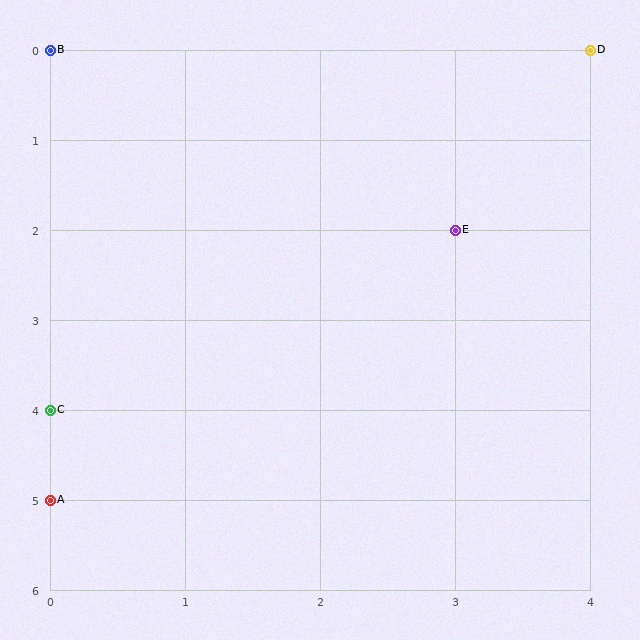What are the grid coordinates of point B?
Point B is at grid coordinates (0, 0).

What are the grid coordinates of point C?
Point C is at grid coordinates (0, 4).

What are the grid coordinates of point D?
Point D is at grid coordinates (4, 0).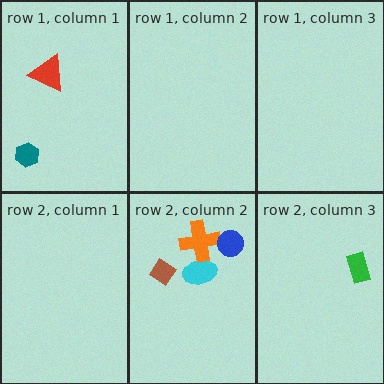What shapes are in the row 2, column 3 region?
The green rectangle.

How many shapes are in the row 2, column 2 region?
4.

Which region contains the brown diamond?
The row 2, column 2 region.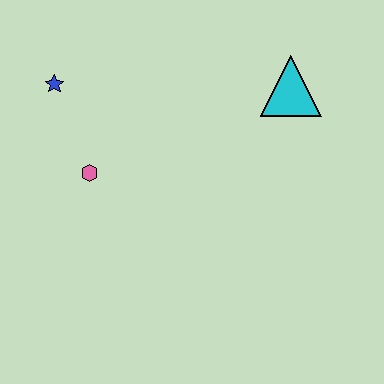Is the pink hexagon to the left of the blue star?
No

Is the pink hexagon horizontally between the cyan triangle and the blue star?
Yes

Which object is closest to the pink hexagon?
The blue star is closest to the pink hexagon.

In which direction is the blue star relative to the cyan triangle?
The blue star is to the left of the cyan triangle.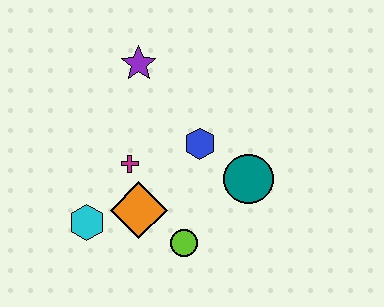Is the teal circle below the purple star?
Yes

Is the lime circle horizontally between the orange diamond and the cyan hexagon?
No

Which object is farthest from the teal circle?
The cyan hexagon is farthest from the teal circle.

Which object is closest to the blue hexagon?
The teal circle is closest to the blue hexagon.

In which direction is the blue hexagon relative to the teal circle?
The blue hexagon is to the left of the teal circle.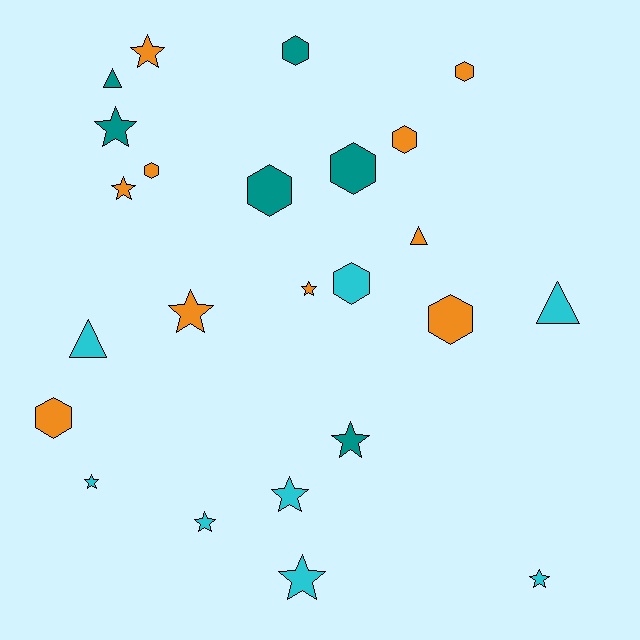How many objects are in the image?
There are 24 objects.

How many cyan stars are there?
There are 5 cyan stars.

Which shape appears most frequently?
Star, with 11 objects.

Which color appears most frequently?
Orange, with 10 objects.